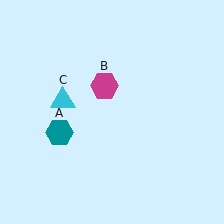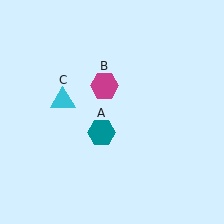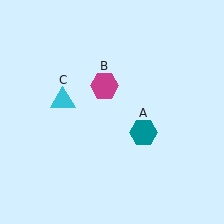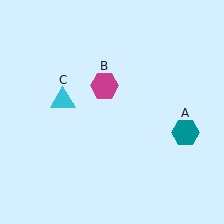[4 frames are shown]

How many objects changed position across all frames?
1 object changed position: teal hexagon (object A).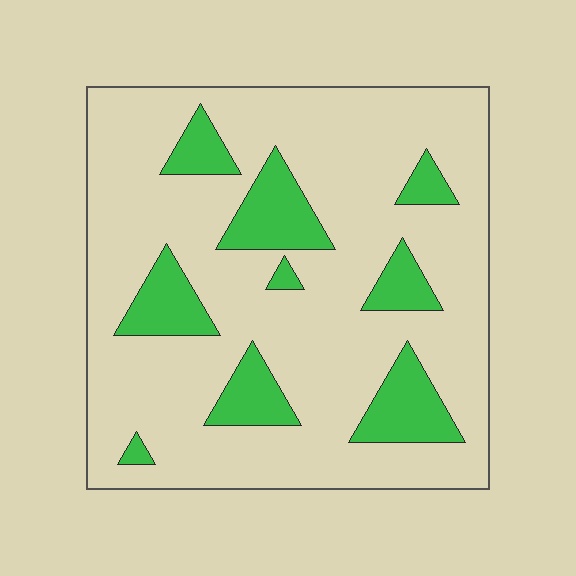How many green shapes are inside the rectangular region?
9.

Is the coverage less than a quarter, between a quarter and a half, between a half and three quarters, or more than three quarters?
Less than a quarter.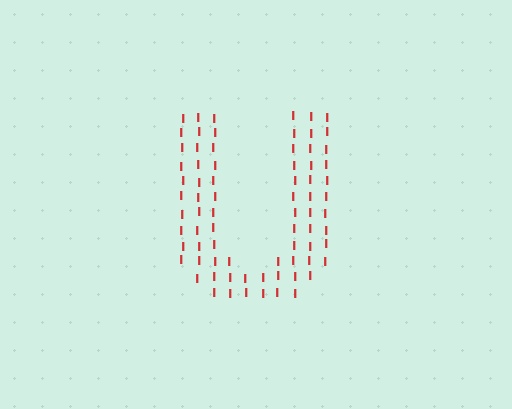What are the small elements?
The small elements are letter I's.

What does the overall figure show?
The overall figure shows the letter U.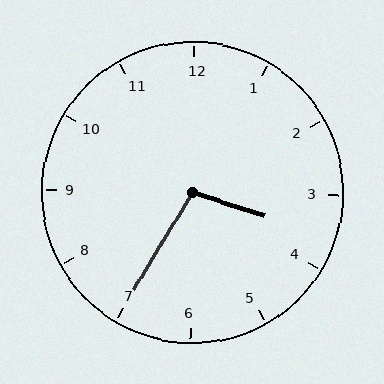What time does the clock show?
3:35.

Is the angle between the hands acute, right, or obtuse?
It is obtuse.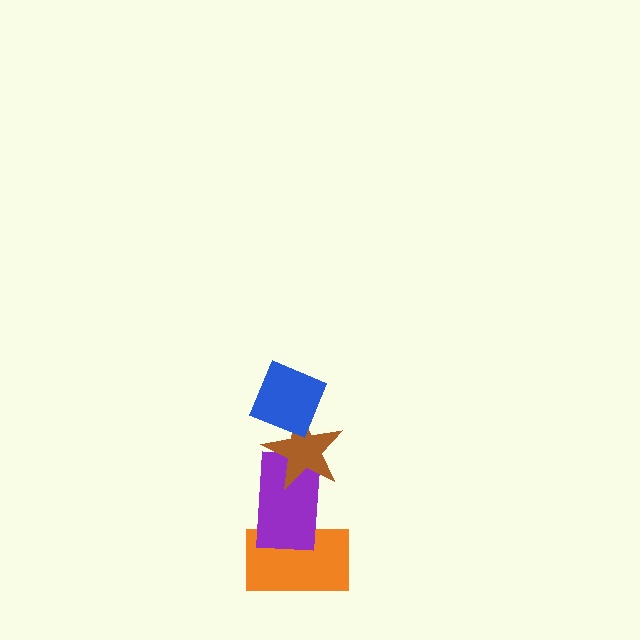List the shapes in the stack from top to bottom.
From top to bottom: the blue diamond, the brown star, the purple rectangle, the orange rectangle.